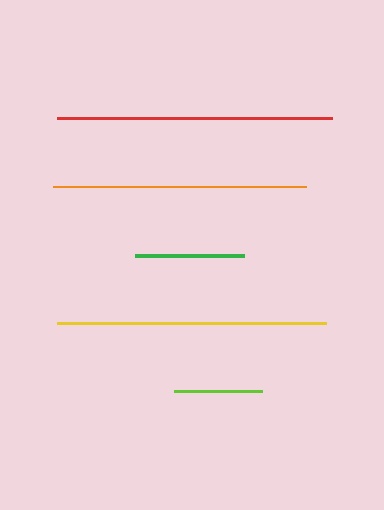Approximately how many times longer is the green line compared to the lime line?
The green line is approximately 1.2 times the length of the lime line.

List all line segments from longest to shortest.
From longest to shortest: red, yellow, orange, green, lime.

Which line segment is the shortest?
The lime line is the shortest at approximately 88 pixels.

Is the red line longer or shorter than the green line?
The red line is longer than the green line.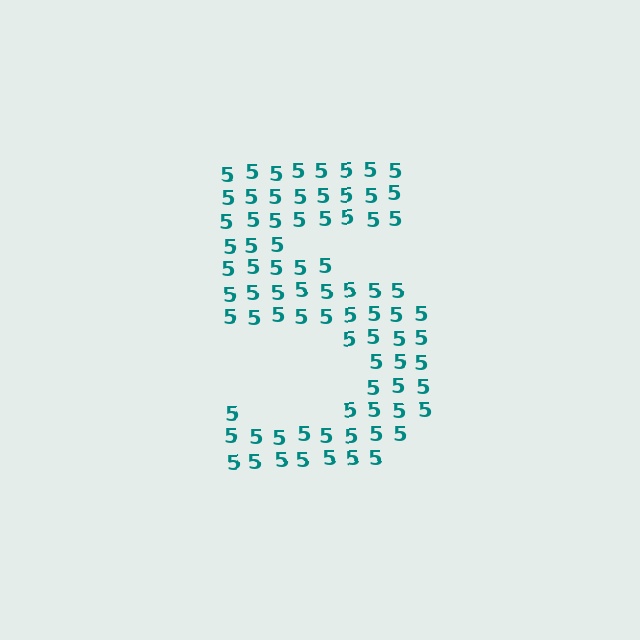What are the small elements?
The small elements are digit 5's.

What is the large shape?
The large shape is the digit 5.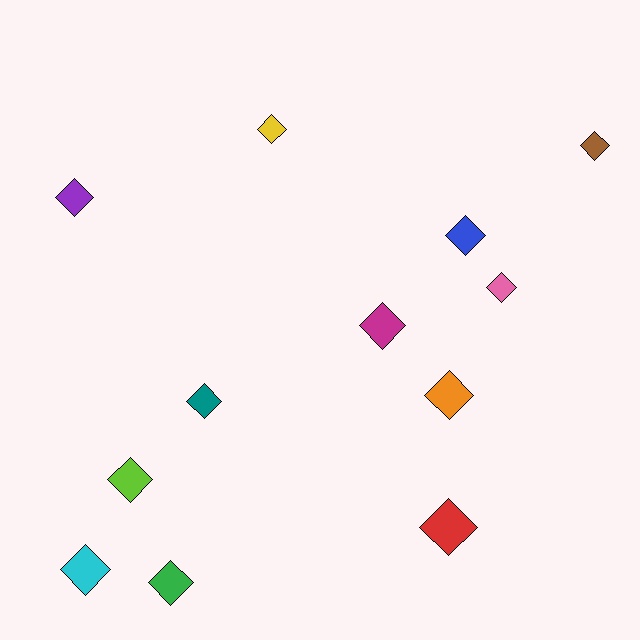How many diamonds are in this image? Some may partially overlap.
There are 12 diamonds.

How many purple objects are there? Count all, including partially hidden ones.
There is 1 purple object.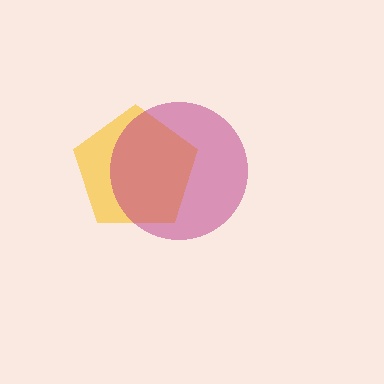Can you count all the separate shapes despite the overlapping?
Yes, there are 2 separate shapes.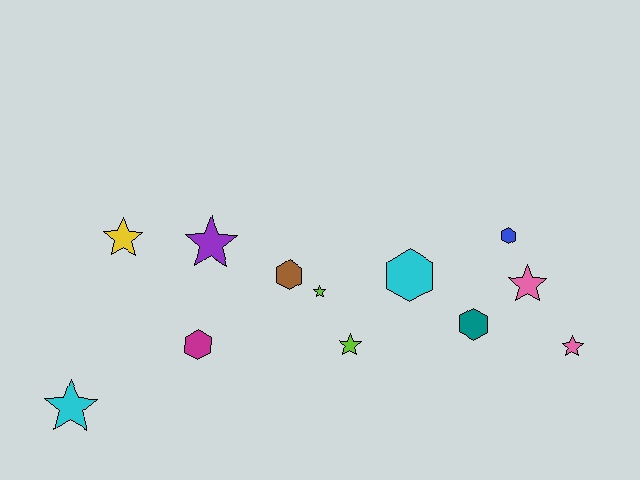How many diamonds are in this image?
There are no diamonds.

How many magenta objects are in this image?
There is 1 magenta object.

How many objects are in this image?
There are 12 objects.